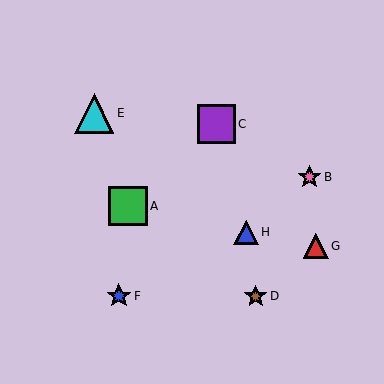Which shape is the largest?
The cyan triangle (labeled E) is the largest.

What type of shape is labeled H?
Shape H is a blue triangle.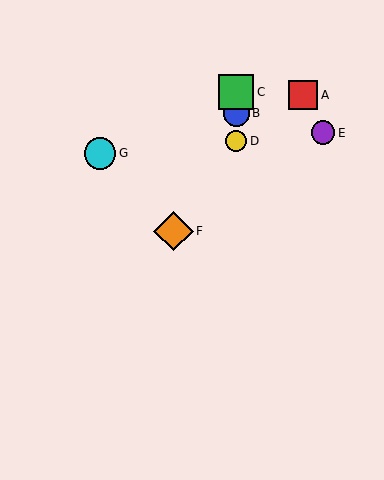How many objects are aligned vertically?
3 objects (B, C, D) are aligned vertically.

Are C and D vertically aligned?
Yes, both are at x≈236.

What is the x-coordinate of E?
Object E is at x≈323.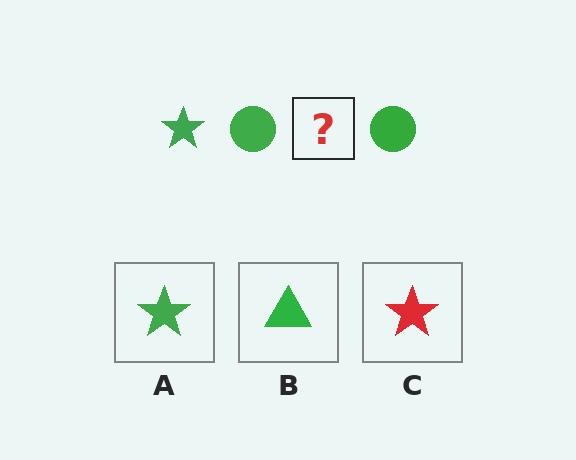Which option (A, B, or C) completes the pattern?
A.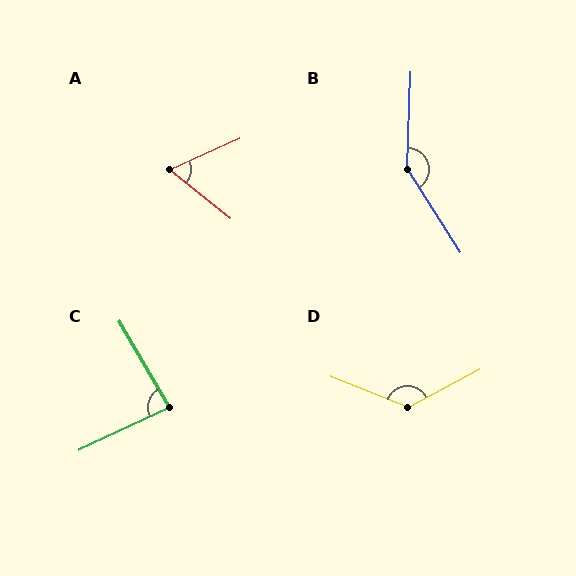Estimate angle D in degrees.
Approximately 130 degrees.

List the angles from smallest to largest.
A (62°), C (85°), D (130°), B (145°).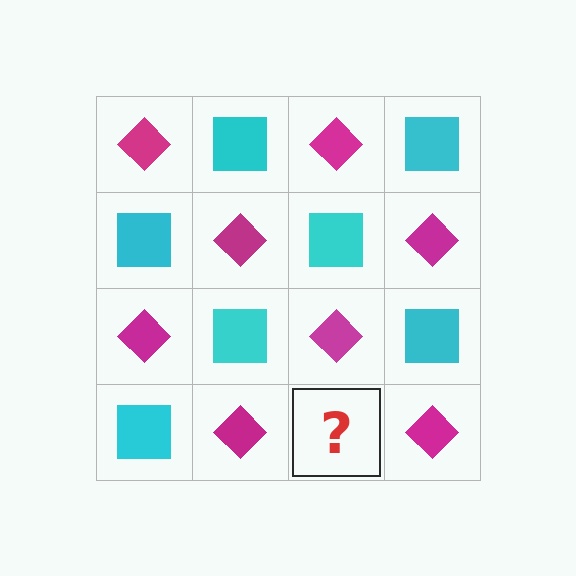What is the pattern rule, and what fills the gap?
The rule is that it alternates magenta diamond and cyan square in a checkerboard pattern. The gap should be filled with a cyan square.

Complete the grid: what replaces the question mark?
The question mark should be replaced with a cyan square.